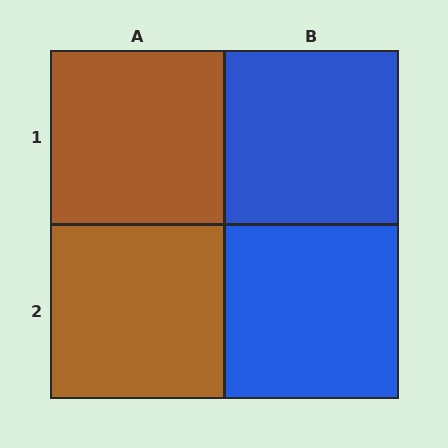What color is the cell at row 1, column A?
Brown.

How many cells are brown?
2 cells are brown.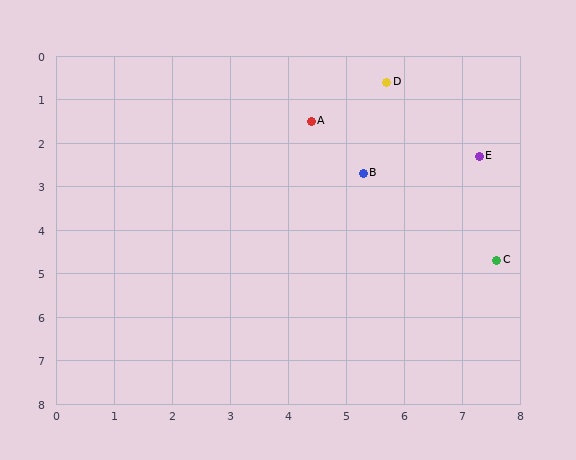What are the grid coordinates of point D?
Point D is at approximately (5.7, 0.6).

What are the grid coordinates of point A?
Point A is at approximately (4.4, 1.5).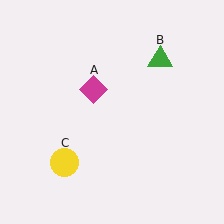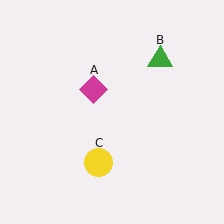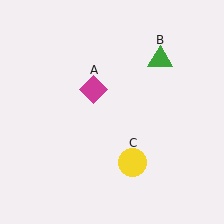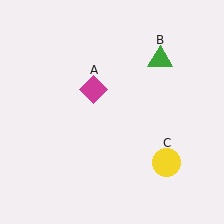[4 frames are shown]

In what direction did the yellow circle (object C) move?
The yellow circle (object C) moved right.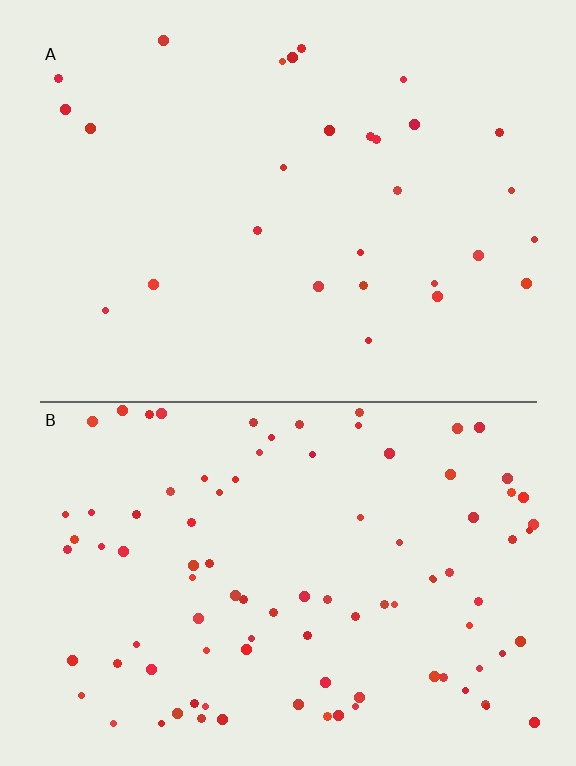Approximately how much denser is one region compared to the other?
Approximately 3.4× — region B over region A.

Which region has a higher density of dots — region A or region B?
B (the bottom).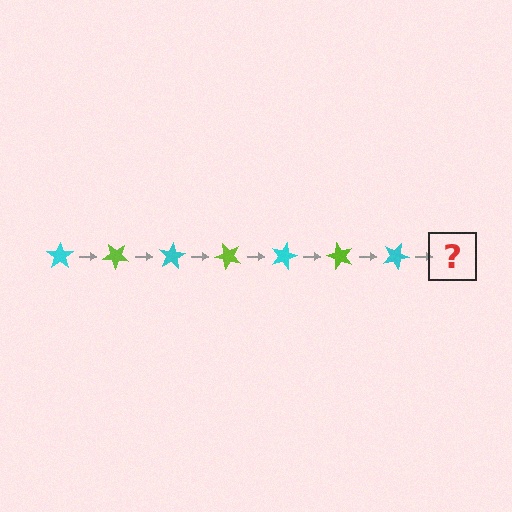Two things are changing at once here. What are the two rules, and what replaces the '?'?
The two rules are that it rotates 40 degrees each step and the color cycles through cyan and lime. The '?' should be a lime star, rotated 280 degrees from the start.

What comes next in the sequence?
The next element should be a lime star, rotated 280 degrees from the start.